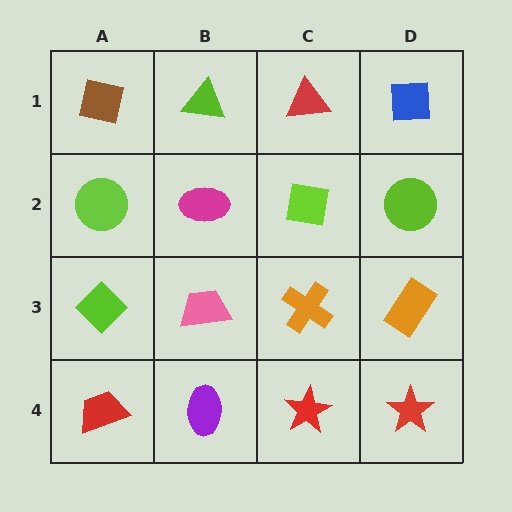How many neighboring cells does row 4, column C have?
3.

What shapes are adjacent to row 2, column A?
A brown square (row 1, column A), a lime diamond (row 3, column A), a magenta ellipse (row 2, column B).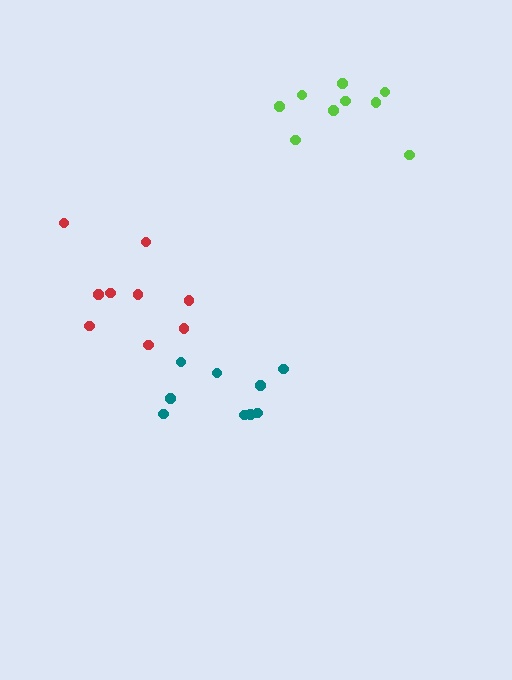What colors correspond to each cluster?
The clusters are colored: teal, red, lime.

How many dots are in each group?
Group 1: 10 dots, Group 2: 9 dots, Group 3: 9 dots (28 total).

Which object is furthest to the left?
The red cluster is leftmost.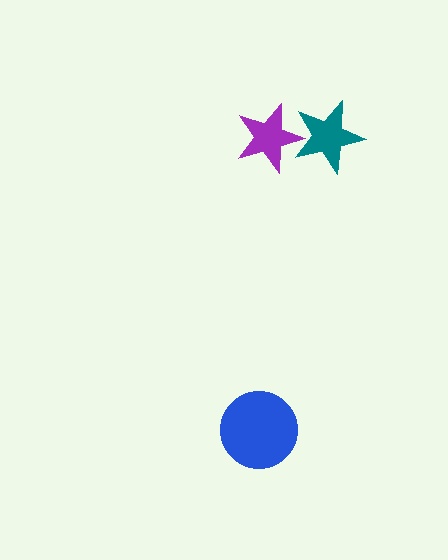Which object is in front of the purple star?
The teal star is in front of the purple star.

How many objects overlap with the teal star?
1 object overlaps with the teal star.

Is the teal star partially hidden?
No, no other shape covers it.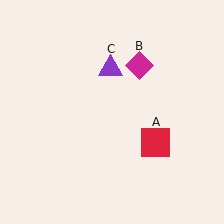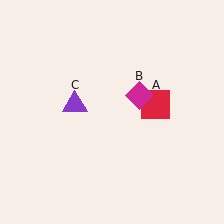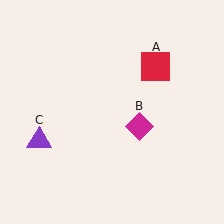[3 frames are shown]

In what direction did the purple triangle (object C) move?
The purple triangle (object C) moved down and to the left.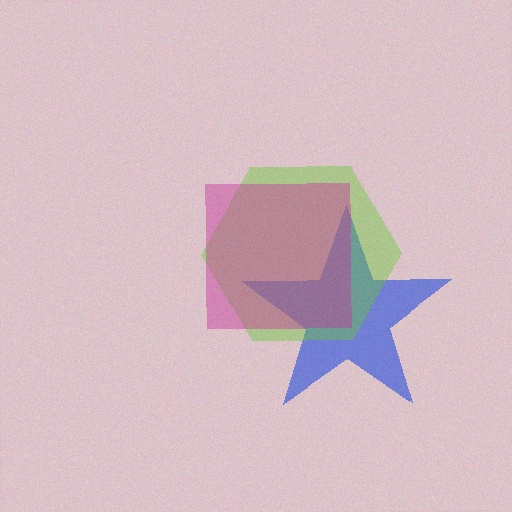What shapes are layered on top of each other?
The layered shapes are: a blue star, a lime hexagon, a magenta square.